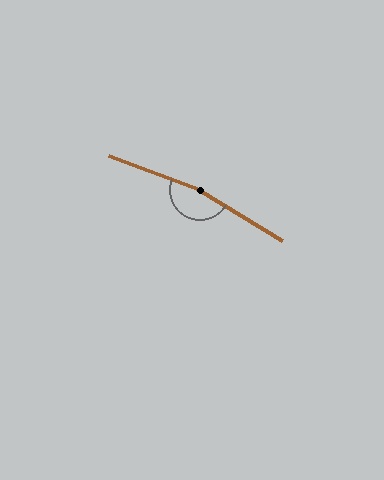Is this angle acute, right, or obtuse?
It is obtuse.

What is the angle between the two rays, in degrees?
Approximately 169 degrees.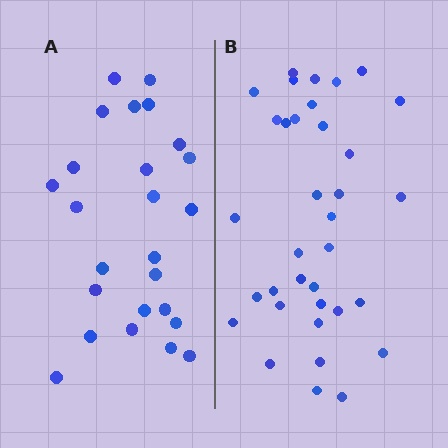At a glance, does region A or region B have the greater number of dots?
Region B (the right region) has more dots.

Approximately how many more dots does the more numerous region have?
Region B has roughly 10 or so more dots than region A.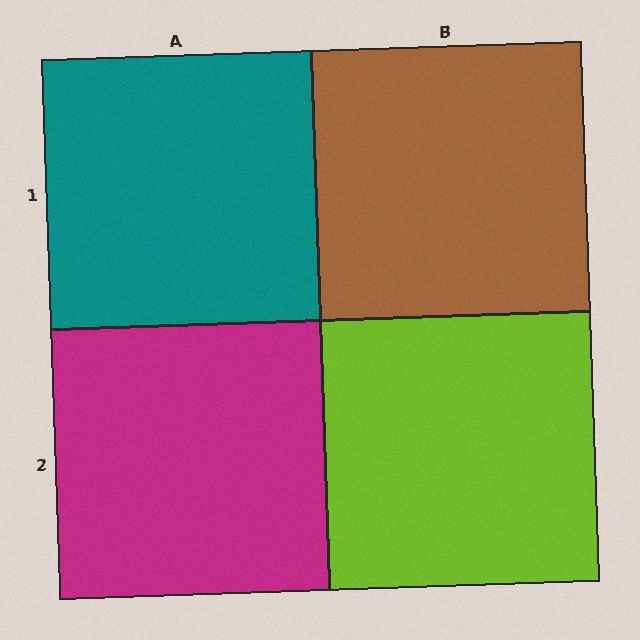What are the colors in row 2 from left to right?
Magenta, lime.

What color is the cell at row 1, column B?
Brown.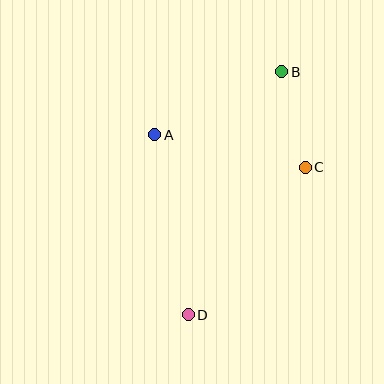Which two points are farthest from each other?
Points B and D are farthest from each other.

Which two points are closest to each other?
Points B and C are closest to each other.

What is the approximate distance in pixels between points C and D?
The distance between C and D is approximately 188 pixels.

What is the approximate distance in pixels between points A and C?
The distance between A and C is approximately 154 pixels.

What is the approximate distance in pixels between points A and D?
The distance between A and D is approximately 183 pixels.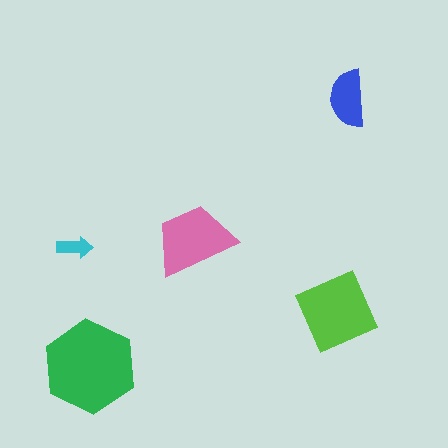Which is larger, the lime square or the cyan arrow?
The lime square.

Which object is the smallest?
The cyan arrow.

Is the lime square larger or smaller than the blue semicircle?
Larger.